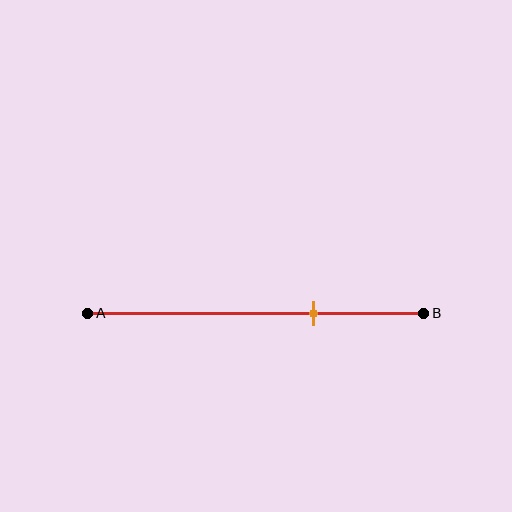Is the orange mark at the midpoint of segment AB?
No, the mark is at about 65% from A, not at the 50% midpoint.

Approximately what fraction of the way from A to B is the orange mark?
The orange mark is approximately 65% of the way from A to B.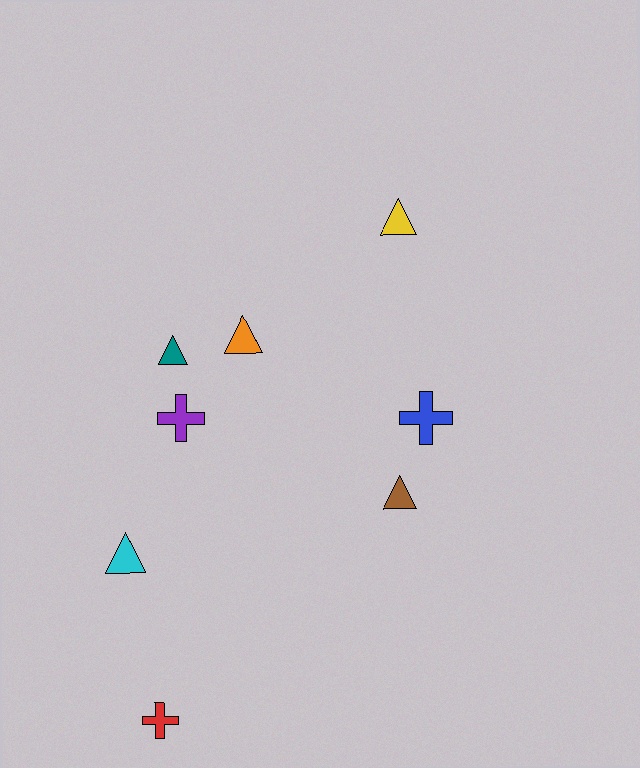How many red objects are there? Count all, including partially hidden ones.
There is 1 red object.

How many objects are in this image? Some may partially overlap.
There are 8 objects.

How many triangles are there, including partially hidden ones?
There are 5 triangles.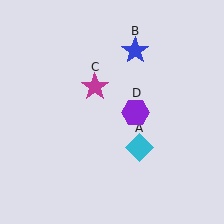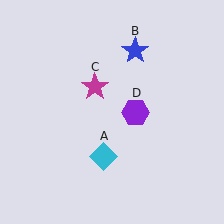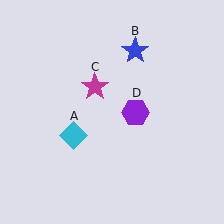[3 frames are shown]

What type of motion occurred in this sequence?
The cyan diamond (object A) rotated clockwise around the center of the scene.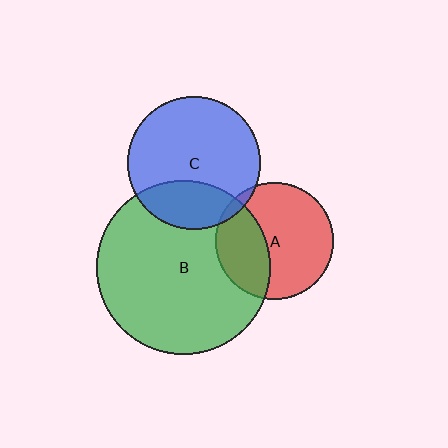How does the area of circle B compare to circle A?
Approximately 2.2 times.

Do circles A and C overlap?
Yes.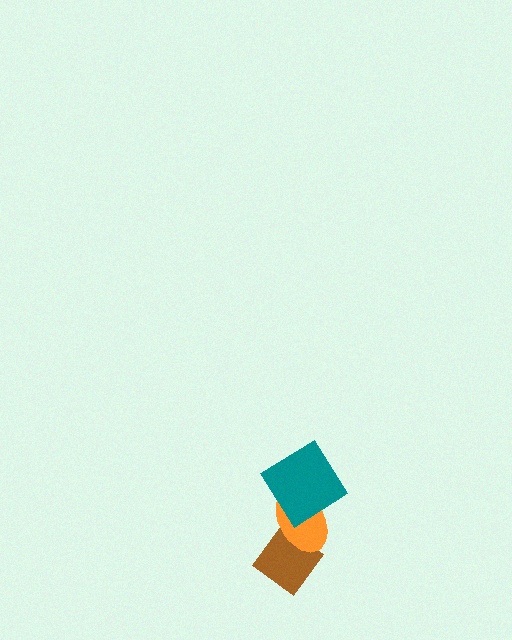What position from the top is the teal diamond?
The teal diamond is 1st from the top.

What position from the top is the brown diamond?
The brown diamond is 3rd from the top.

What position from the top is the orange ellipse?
The orange ellipse is 2nd from the top.